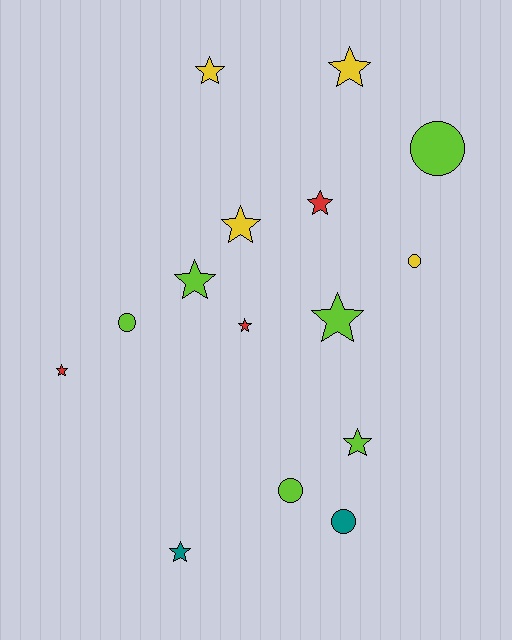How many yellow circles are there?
There is 1 yellow circle.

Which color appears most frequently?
Lime, with 6 objects.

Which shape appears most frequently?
Star, with 10 objects.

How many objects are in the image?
There are 15 objects.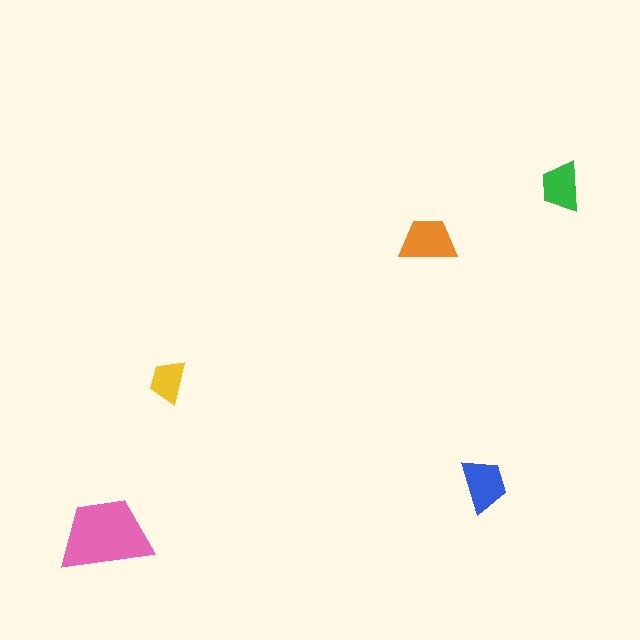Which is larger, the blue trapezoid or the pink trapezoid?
The pink one.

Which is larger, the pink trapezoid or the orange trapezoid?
The pink one.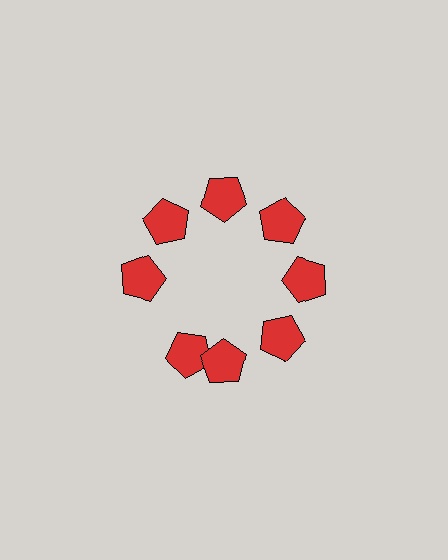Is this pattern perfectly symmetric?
No. The 8 red pentagons are arranged in a ring, but one element near the 8 o'clock position is rotated out of alignment along the ring, breaking the 8-fold rotational symmetry.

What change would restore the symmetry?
The symmetry would be restored by rotating it back into even spacing with its neighbors so that all 8 pentagons sit at equal angles and equal distance from the center.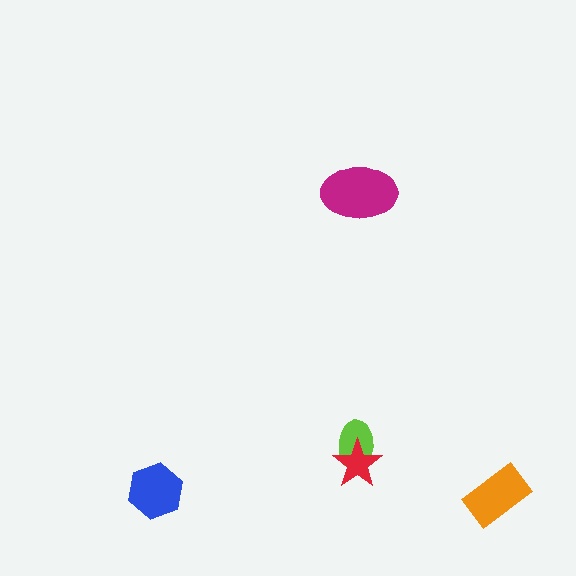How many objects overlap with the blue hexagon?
0 objects overlap with the blue hexagon.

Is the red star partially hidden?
No, no other shape covers it.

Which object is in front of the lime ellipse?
The red star is in front of the lime ellipse.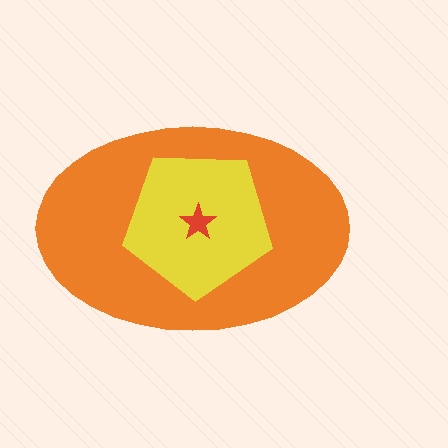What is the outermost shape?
The orange ellipse.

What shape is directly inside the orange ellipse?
The yellow pentagon.